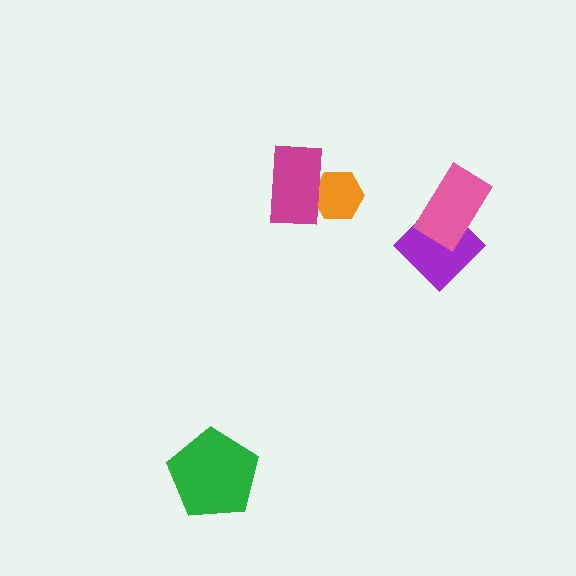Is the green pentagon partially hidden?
No, no other shape covers it.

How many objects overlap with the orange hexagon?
1 object overlaps with the orange hexagon.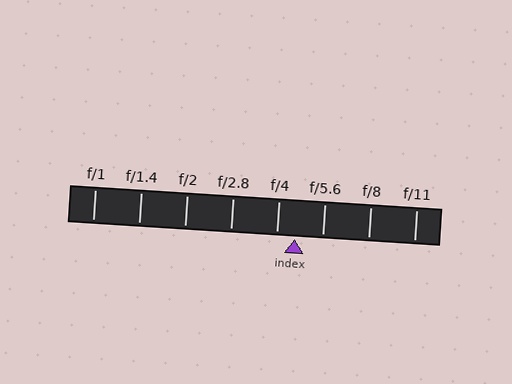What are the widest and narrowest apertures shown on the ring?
The widest aperture shown is f/1 and the narrowest is f/11.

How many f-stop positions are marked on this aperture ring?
There are 8 f-stop positions marked.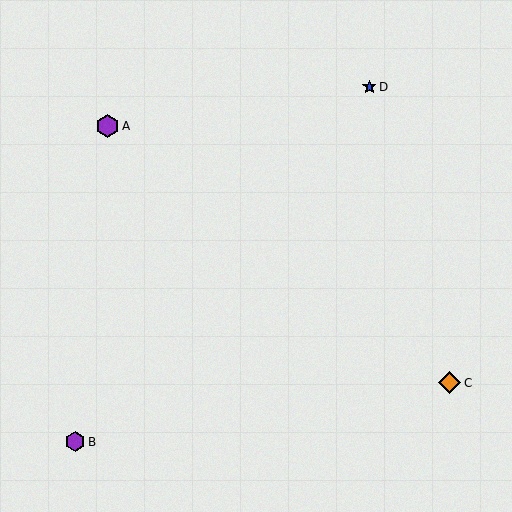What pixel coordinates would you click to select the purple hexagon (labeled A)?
Click at (108, 126) to select the purple hexagon A.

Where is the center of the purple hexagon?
The center of the purple hexagon is at (108, 126).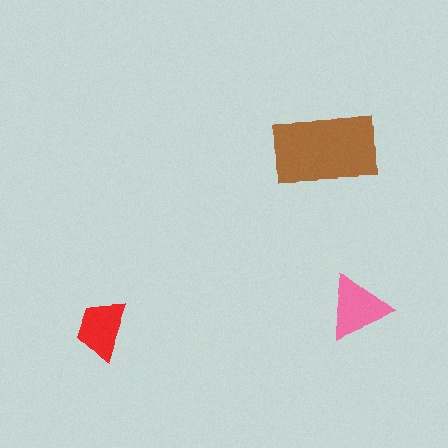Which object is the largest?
The brown rectangle.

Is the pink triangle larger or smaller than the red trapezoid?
Larger.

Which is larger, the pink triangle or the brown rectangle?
The brown rectangle.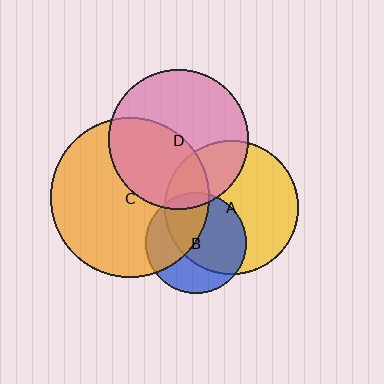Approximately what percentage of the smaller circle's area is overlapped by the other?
Approximately 10%.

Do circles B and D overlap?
Yes.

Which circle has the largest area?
Circle C (orange).